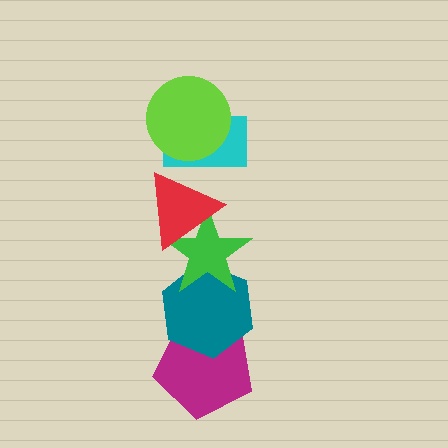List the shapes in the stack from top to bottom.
From top to bottom: the lime circle, the cyan rectangle, the red triangle, the green star, the teal hexagon, the magenta pentagon.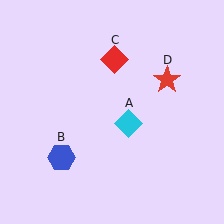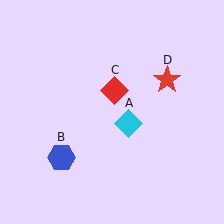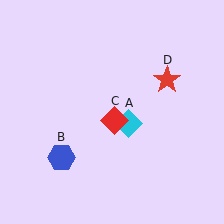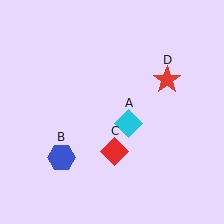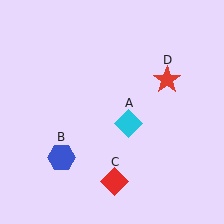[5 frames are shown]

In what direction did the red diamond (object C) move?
The red diamond (object C) moved down.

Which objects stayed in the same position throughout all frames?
Cyan diamond (object A) and blue hexagon (object B) and red star (object D) remained stationary.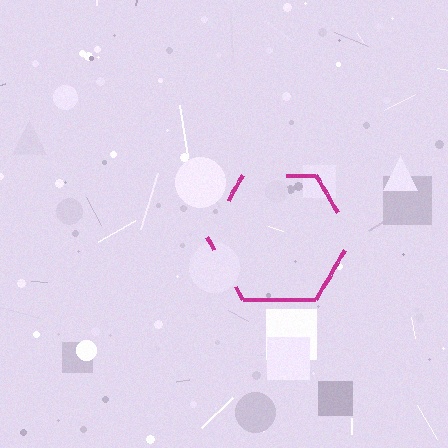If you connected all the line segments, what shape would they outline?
They would outline a hexagon.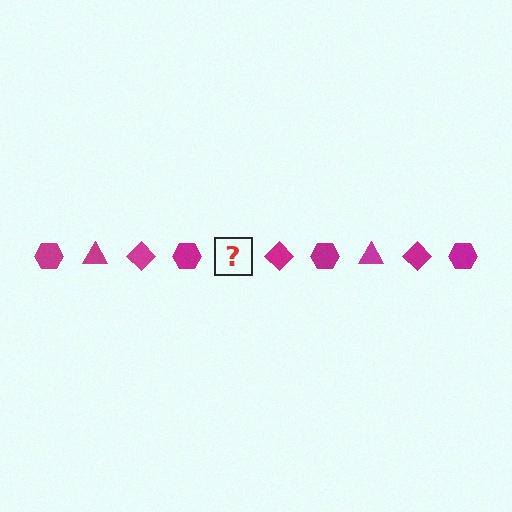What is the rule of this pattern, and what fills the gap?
The rule is that the pattern cycles through hexagon, triangle, diamond shapes in magenta. The gap should be filled with a magenta triangle.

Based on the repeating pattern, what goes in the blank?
The blank should be a magenta triangle.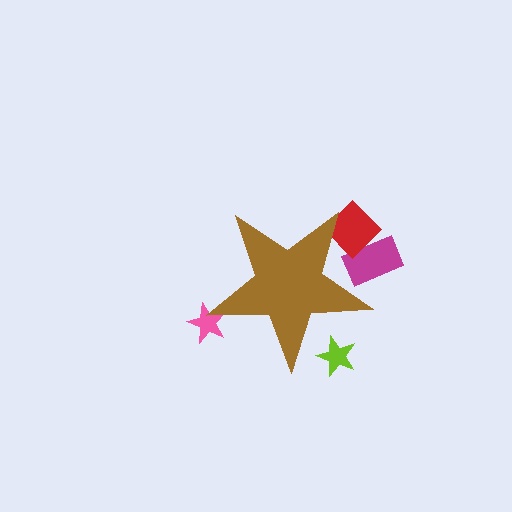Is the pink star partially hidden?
Yes, the pink star is partially hidden behind the brown star.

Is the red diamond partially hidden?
Yes, the red diamond is partially hidden behind the brown star.